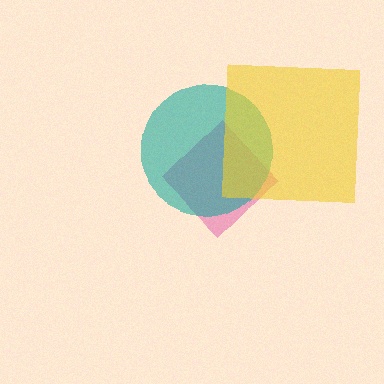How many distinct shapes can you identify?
There are 3 distinct shapes: a magenta diamond, a teal circle, a yellow square.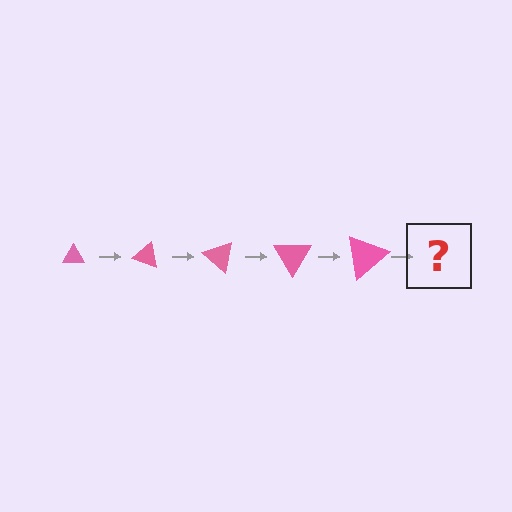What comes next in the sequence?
The next element should be a triangle, larger than the previous one and rotated 100 degrees from the start.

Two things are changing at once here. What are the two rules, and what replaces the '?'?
The two rules are that the triangle grows larger each step and it rotates 20 degrees each step. The '?' should be a triangle, larger than the previous one and rotated 100 degrees from the start.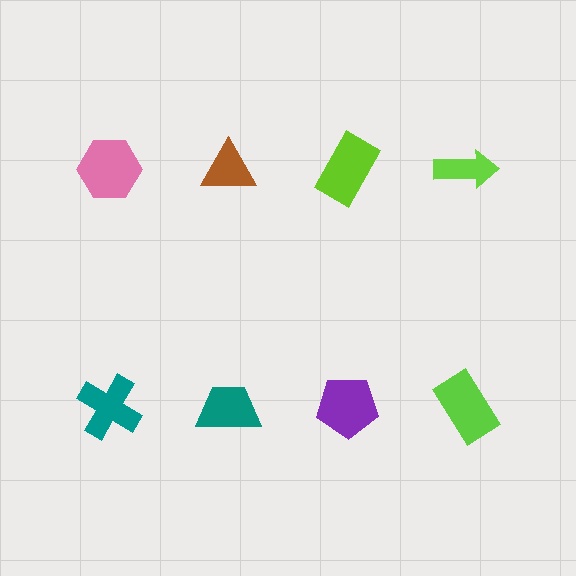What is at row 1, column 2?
A brown triangle.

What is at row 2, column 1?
A teal cross.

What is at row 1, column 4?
A lime arrow.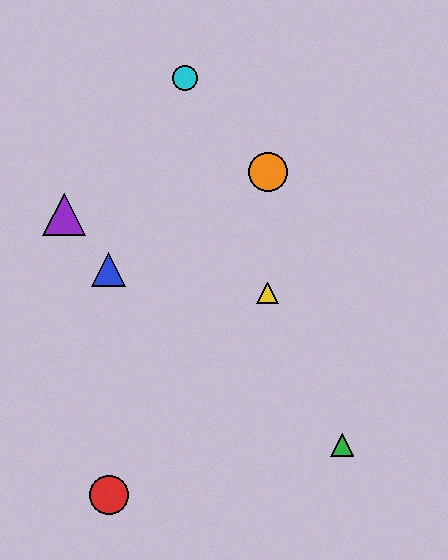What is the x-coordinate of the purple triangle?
The purple triangle is at x≈64.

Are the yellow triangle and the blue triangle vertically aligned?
No, the yellow triangle is at x≈268 and the blue triangle is at x≈108.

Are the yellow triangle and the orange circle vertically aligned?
Yes, both are at x≈268.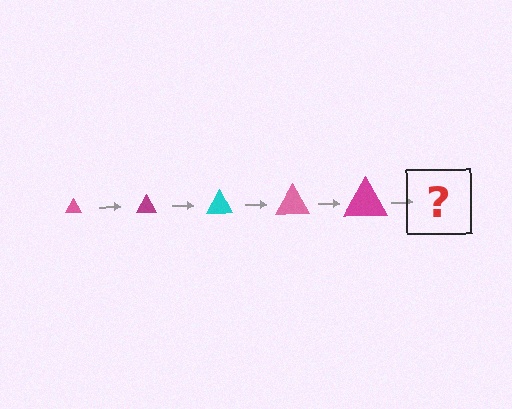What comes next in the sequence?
The next element should be a cyan triangle, larger than the previous one.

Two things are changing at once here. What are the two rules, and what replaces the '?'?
The two rules are that the triangle grows larger each step and the color cycles through pink, magenta, and cyan. The '?' should be a cyan triangle, larger than the previous one.